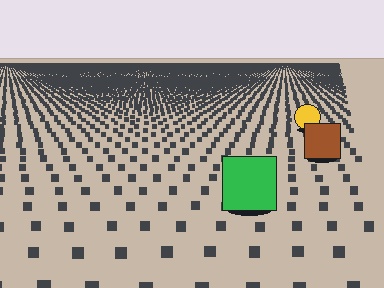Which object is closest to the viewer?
The green square is closest. The texture marks near it are larger and more spread out.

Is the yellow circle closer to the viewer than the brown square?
No. The brown square is closer — you can tell from the texture gradient: the ground texture is coarser near it.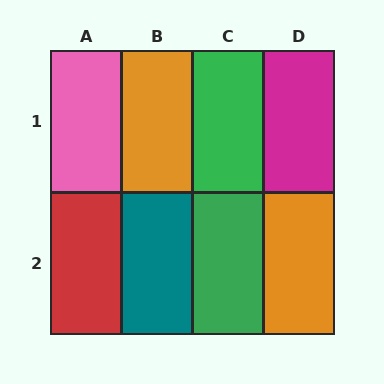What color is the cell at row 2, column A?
Red.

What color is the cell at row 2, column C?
Green.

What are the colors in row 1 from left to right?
Pink, orange, green, magenta.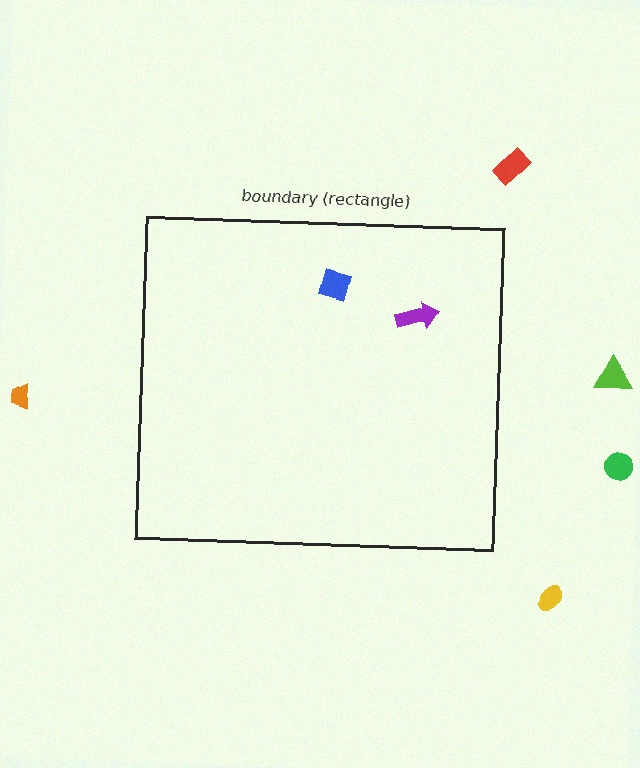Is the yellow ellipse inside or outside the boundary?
Outside.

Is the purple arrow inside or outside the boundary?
Inside.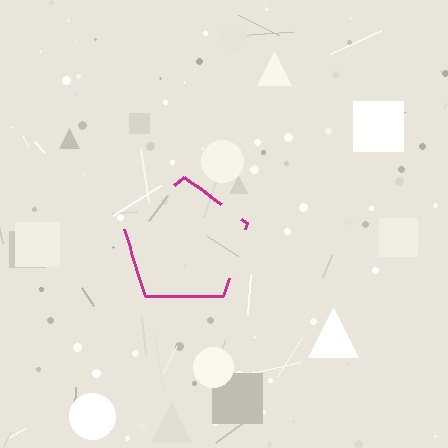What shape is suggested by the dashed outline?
The dashed outline suggests a pentagon.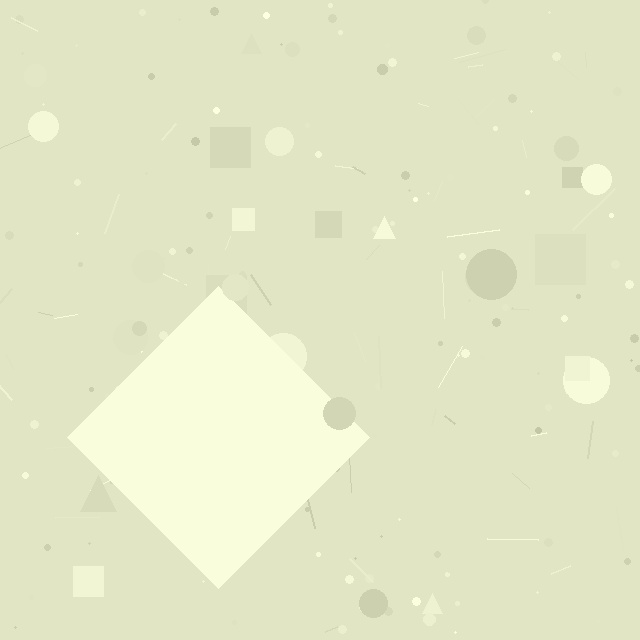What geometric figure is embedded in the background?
A diamond is embedded in the background.